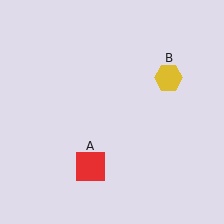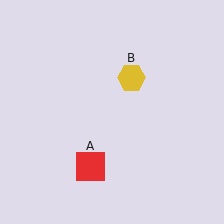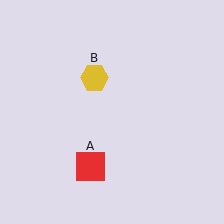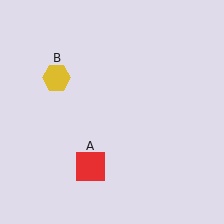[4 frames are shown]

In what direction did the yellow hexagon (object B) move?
The yellow hexagon (object B) moved left.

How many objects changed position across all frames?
1 object changed position: yellow hexagon (object B).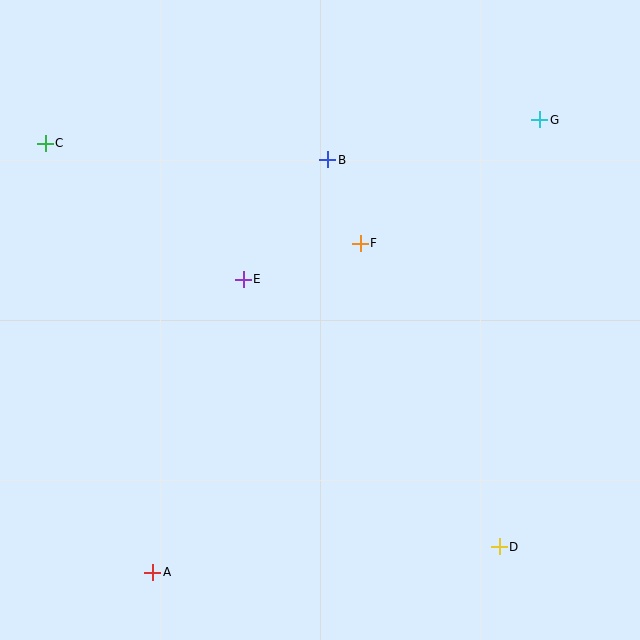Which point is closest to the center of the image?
Point F at (360, 243) is closest to the center.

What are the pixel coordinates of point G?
Point G is at (540, 120).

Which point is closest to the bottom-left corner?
Point A is closest to the bottom-left corner.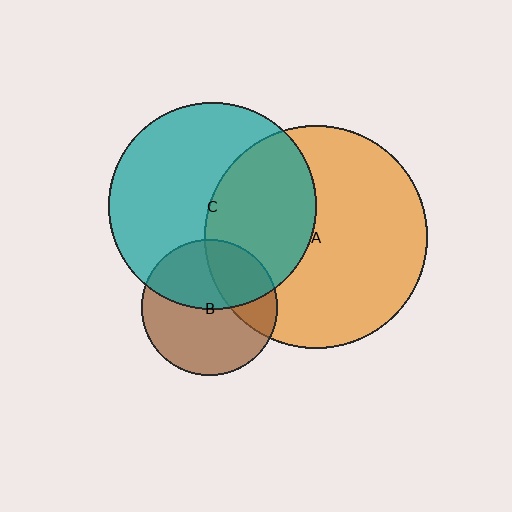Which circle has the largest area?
Circle A (orange).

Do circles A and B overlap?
Yes.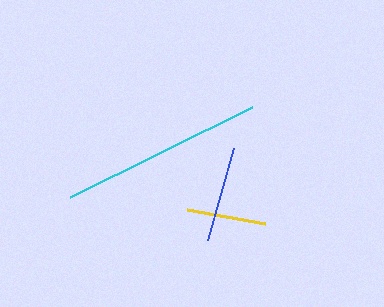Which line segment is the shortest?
The yellow line is the shortest at approximately 79 pixels.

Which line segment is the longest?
The cyan line is the longest at approximately 203 pixels.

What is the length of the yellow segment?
The yellow segment is approximately 79 pixels long.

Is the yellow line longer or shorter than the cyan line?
The cyan line is longer than the yellow line.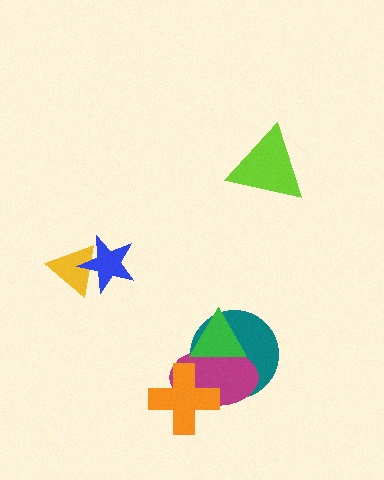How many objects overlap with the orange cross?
2 objects overlap with the orange cross.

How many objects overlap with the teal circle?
3 objects overlap with the teal circle.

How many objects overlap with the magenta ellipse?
3 objects overlap with the magenta ellipse.